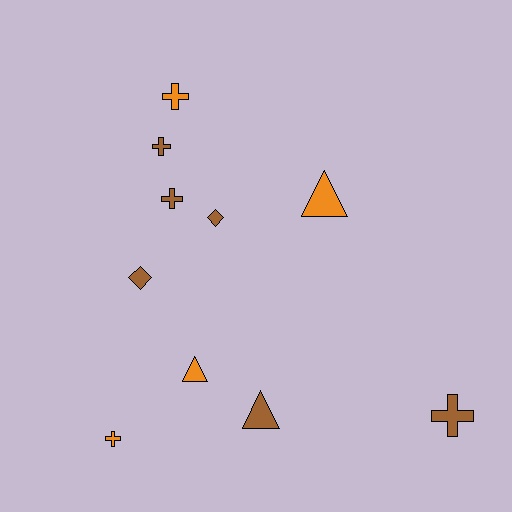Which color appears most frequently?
Brown, with 6 objects.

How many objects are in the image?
There are 10 objects.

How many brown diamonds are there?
There are 2 brown diamonds.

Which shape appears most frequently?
Cross, with 5 objects.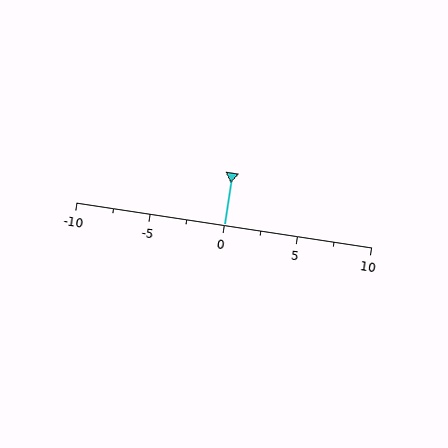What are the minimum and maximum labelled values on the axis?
The axis runs from -10 to 10.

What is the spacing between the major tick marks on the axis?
The major ticks are spaced 5 apart.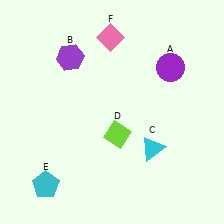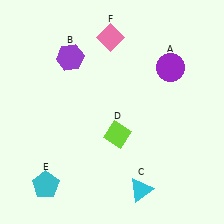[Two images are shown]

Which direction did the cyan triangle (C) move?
The cyan triangle (C) moved down.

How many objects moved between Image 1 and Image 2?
1 object moved between the two images.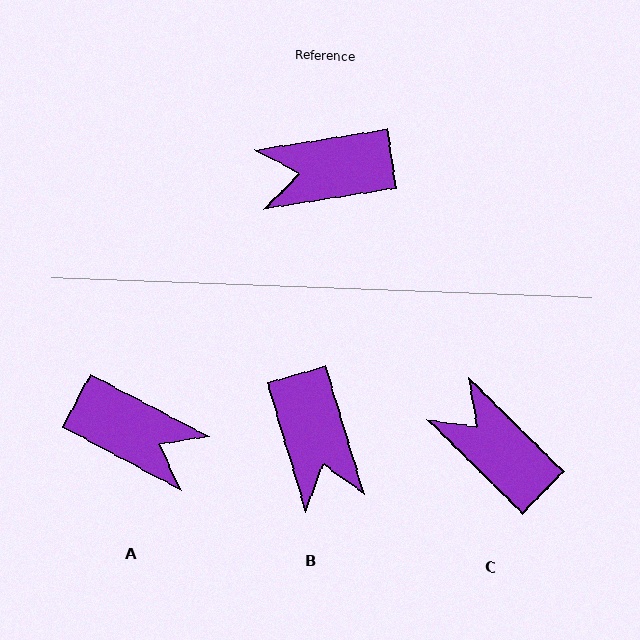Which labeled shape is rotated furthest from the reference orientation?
A, about 143 degrees away.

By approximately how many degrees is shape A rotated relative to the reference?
Approximately 143 degrees counter-clockwise.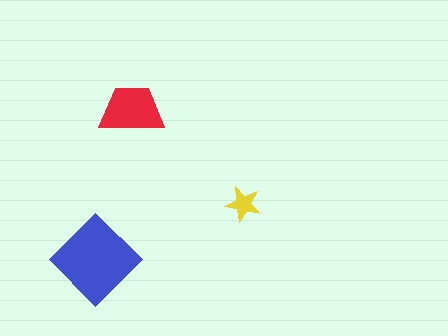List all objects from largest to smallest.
The blue diamond, the red trapezoid, the yellow star.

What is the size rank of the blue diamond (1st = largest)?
1st.